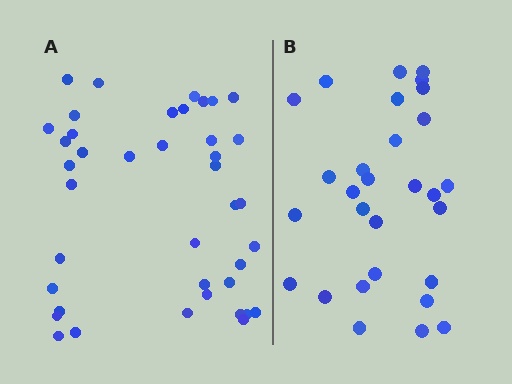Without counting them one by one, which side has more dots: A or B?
Region A (the left region) has more dots.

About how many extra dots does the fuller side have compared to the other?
Region A has roughly 12 or so more dots than region B.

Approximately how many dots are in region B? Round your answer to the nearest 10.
About 30 dots. (The exact count is 29, which rounds to 30.)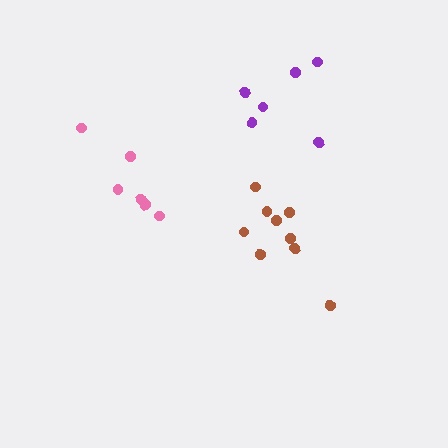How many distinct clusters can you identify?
There are 3 distinct clusters.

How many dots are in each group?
Group 1: 9 dots, Group 2: 6 dots, Group 3: 6 dots (21 total).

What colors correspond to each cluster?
The clusters are colored: brown, pink, purple.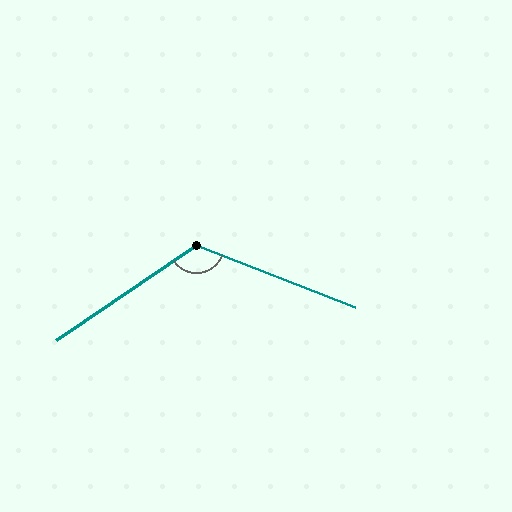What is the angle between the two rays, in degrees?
Approximately 125 degrees.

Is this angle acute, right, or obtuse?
It is obtuse.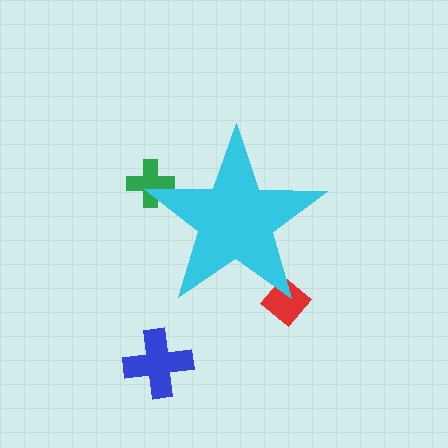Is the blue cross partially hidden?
No, the blue cross is fully visible.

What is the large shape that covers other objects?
A cyan star.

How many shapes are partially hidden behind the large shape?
2 shapes are partially hidden.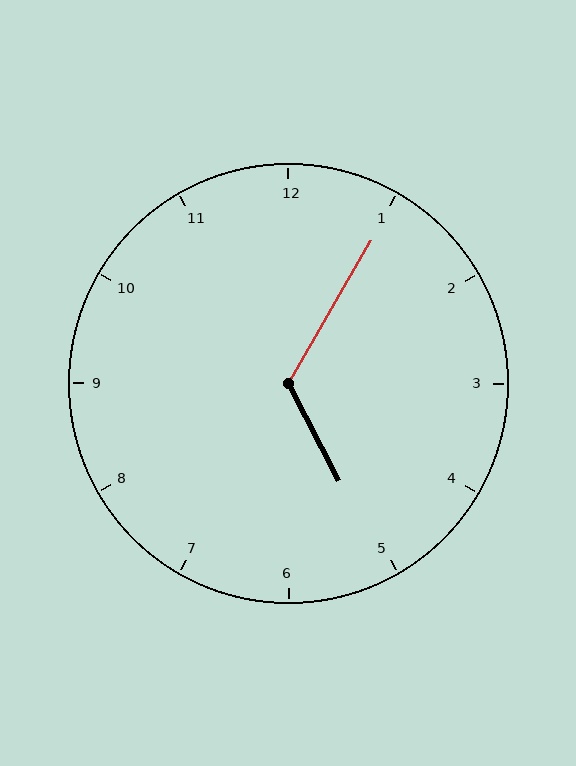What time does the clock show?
5:05.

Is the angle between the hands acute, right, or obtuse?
It is obtuse.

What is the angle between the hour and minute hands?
Approximately 122 degrees.